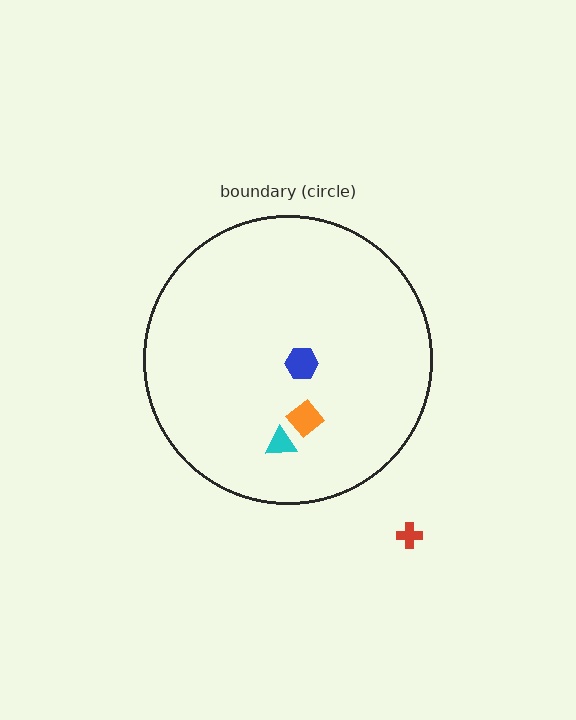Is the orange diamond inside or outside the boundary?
Inside.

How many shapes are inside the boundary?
3 inside, 1 outside.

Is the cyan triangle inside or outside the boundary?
Inside.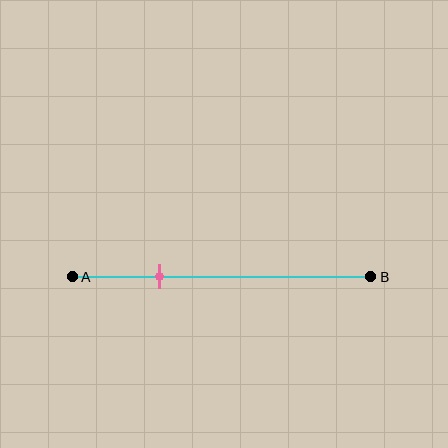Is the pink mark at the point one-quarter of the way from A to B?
No, the mark is at about 30% from A, not at the 25% one-quarter point.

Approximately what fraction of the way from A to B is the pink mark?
The pink mark is approximately 30% of the way from A to B.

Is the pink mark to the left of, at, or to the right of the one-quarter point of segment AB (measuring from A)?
The pink mark is to the right of the one-quarter point of segment AB.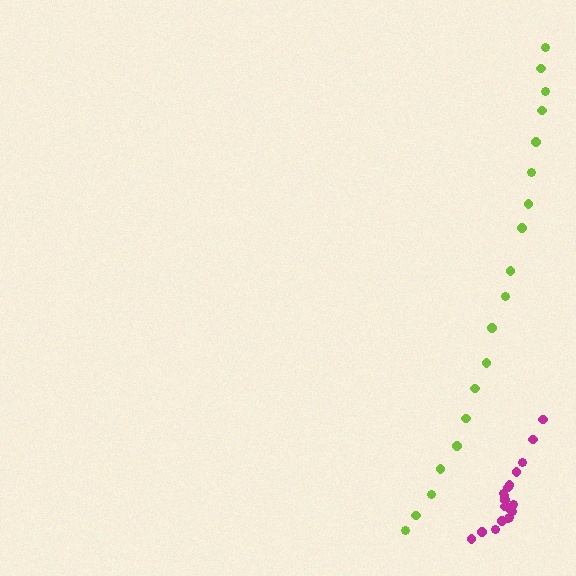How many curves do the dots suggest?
There are 2 distinct paths.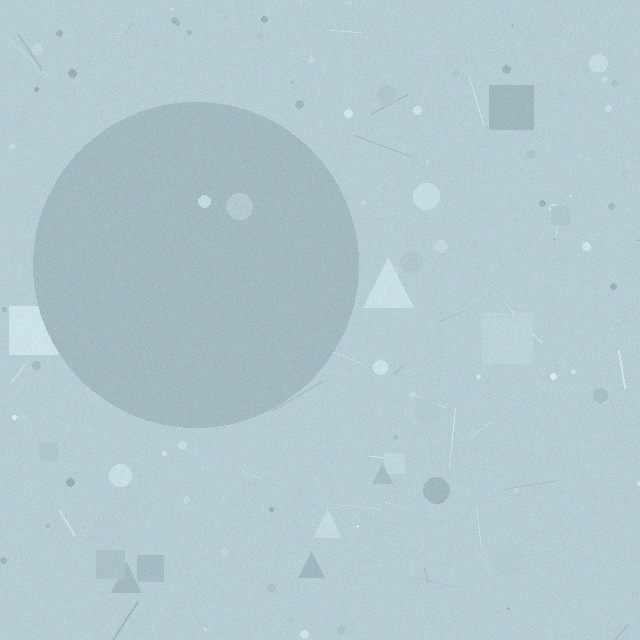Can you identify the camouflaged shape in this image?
The camouflaged shape is a circle.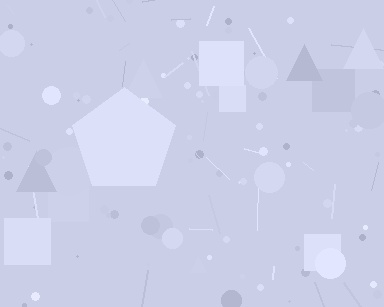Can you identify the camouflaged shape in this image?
The camouflaged shape is a pentagon.